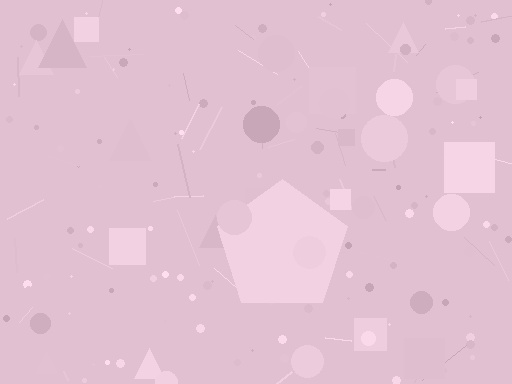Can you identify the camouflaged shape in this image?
The camouflaged shape is a pentagon.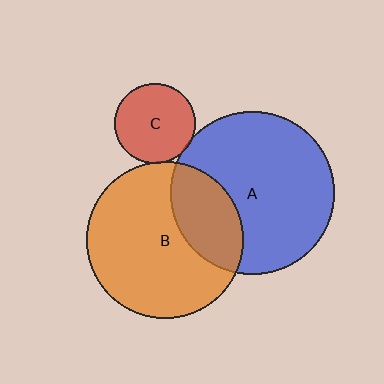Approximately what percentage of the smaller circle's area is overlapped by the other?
Approximately 5%.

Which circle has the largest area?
Circle A (blue).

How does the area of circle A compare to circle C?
Approximately 4.1 times.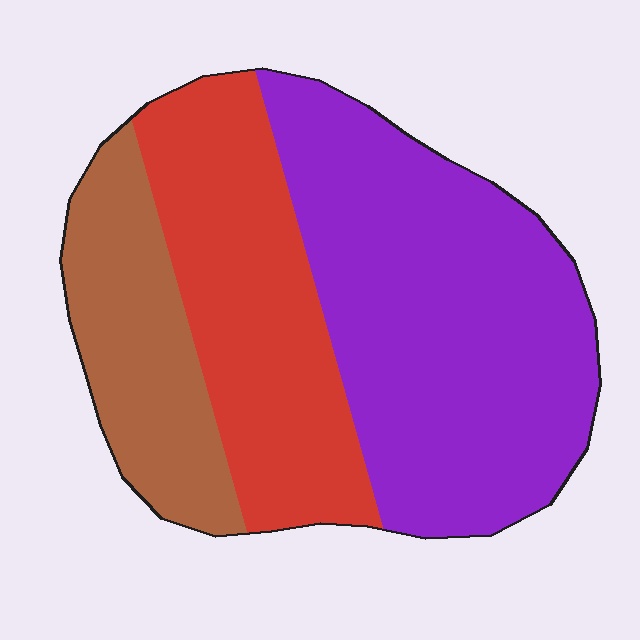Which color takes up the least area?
Brown, at roughly 20%.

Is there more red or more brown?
Red.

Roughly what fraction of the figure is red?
Red covers 31% of the figure.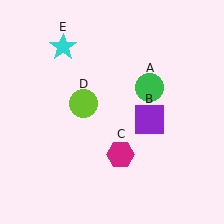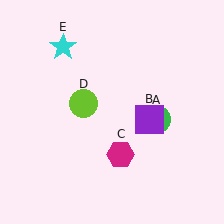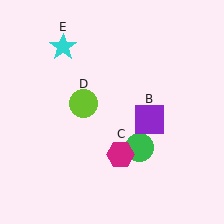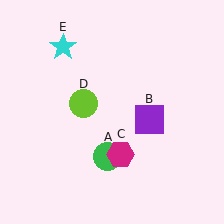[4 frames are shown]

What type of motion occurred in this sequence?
The green circle (object A) rotated clockwise around the center of the scene.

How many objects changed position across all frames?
1 object changed position: green circle (object A).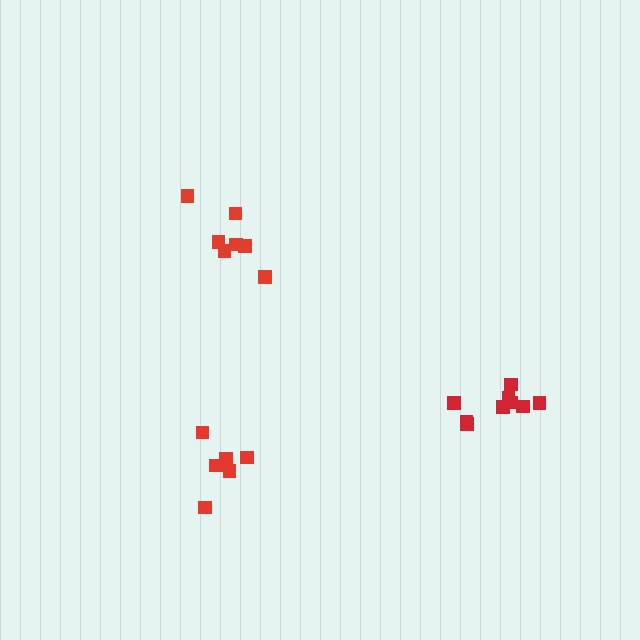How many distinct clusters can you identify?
There are 3 distinct clusters.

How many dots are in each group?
Group 1: 7 dots, Group 2: 7 dots, Group 3: 9 dots (23 total).